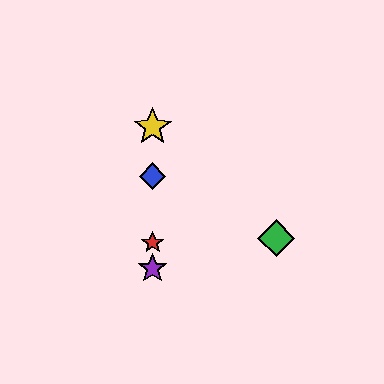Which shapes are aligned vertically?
The red star, the blue diamond, the yellow star, the purple star are aligned vertically.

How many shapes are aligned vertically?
4 shapes (the red star, the blue diamond, the yellow star, the purple star) are aligned vertically.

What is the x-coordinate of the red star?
The red star is at x≈153.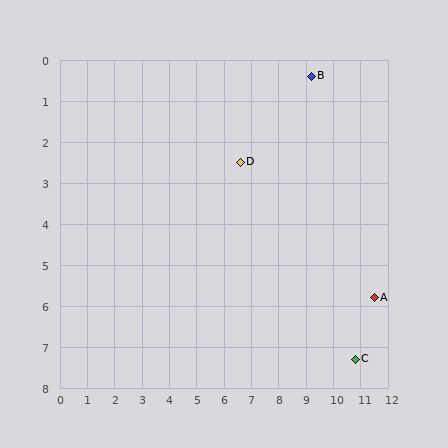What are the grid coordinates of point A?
Point A is at approximately (11.5, 5.8).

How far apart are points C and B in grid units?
Points C and B are about 7.1 grid units apart.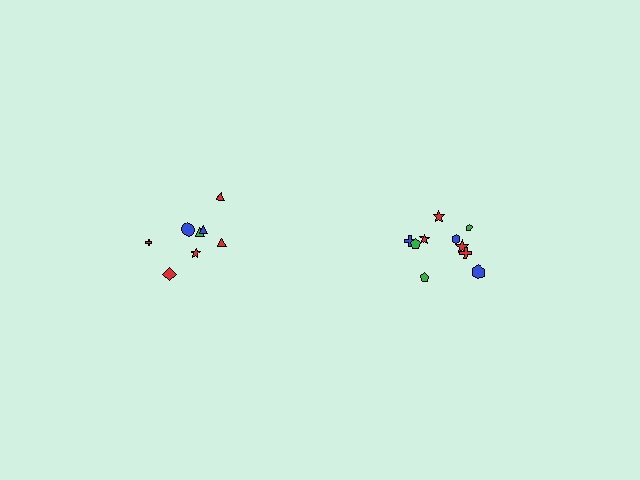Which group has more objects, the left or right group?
The right group.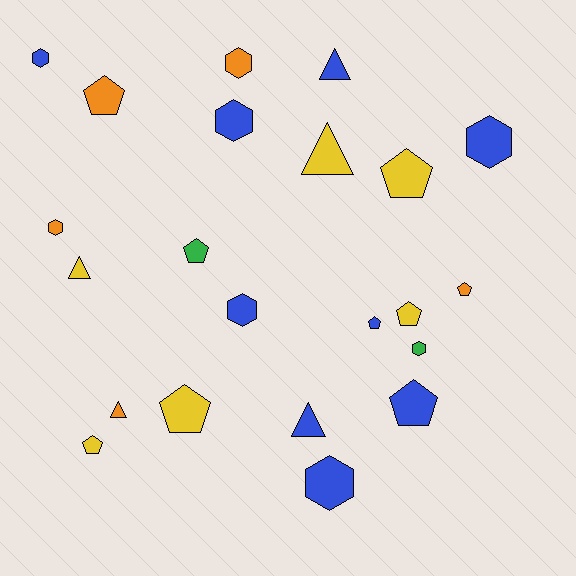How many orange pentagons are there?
There are 2 orange pentagons.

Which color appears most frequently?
Blue, with 9 objects.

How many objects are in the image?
There are 22 objects.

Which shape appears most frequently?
Pentagon, with 9 objects.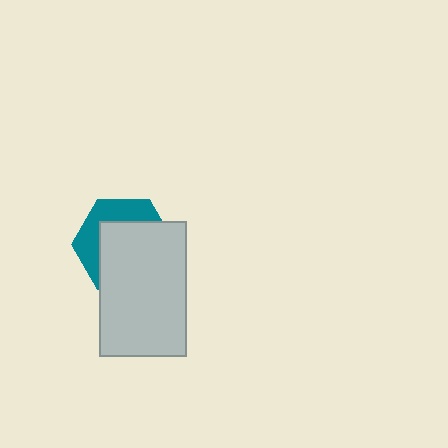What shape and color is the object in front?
The object in front is a light gray rectangle.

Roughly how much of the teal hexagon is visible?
A small part of it is visible (roughly 37%).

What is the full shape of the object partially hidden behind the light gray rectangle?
The partially hidden object is a teal hexagon.